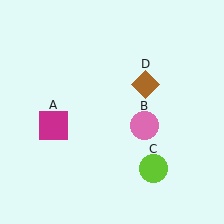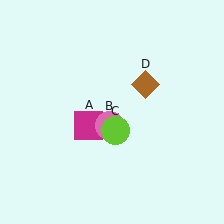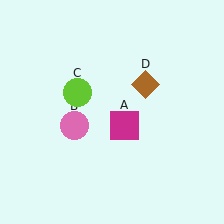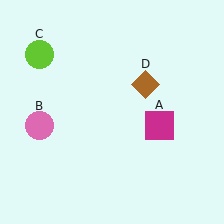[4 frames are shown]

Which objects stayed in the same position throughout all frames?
Brown diamond (object D) remained stationary.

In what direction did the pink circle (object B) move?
The pink circle (object B) moved left.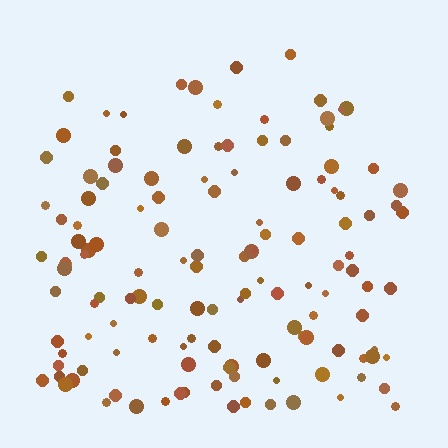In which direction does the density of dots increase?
From top to bottom, with the bottom side densest.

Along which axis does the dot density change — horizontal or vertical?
Vertical.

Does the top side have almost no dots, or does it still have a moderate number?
Still a moderate number, just noticeably fewer than the bottom.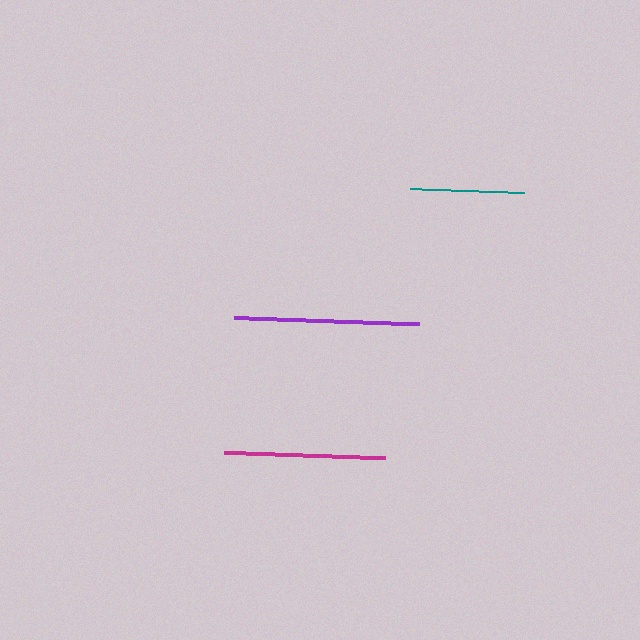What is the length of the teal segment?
The teal segment is approximately 114 pixels long.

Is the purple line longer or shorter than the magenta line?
The purple line is longer than the magenta line.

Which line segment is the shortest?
The teal line is the shortest at approximately 114 pixels.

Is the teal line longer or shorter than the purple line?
The purple line is longer than the teal line.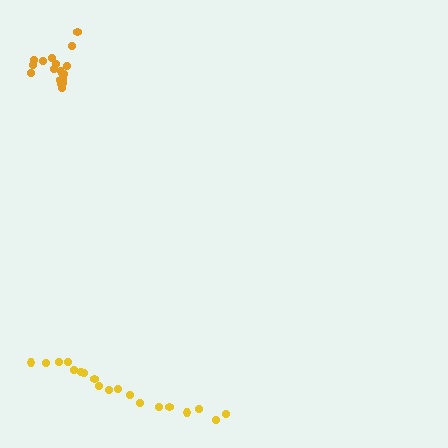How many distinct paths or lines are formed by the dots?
There are 2 distinct paths.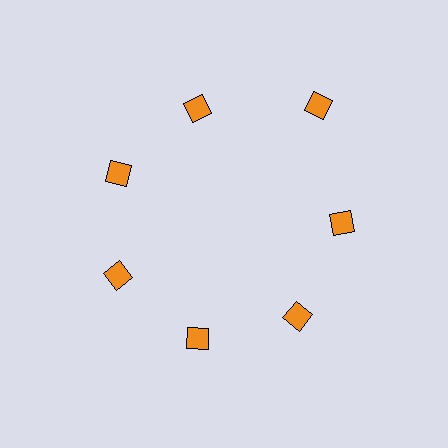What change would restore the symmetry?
The symmetry would be restored by moving it inward, back onto the ring so that all 7 diamonds sit at equal angles and equal distance from the center.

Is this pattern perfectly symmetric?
No. The 7 orange diamonds are arranged in a ring, but one element near the 1 o'clock position is pushed outward from the center, breaking the 7-fold rotational symmetry.